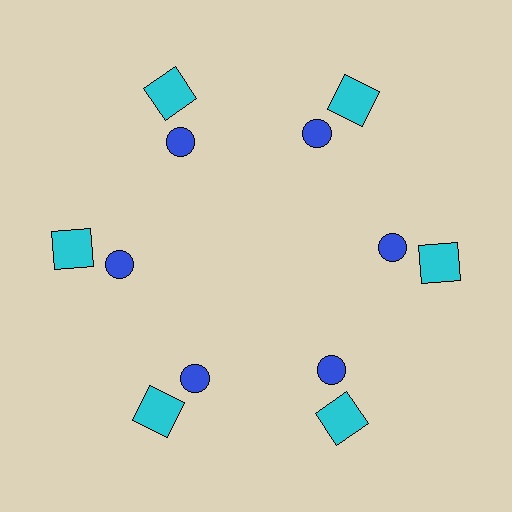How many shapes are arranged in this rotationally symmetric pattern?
There are 12 shapes, arranged in 6 groups of 2.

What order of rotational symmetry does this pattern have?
This pattern has 6-fold rotational symmetry.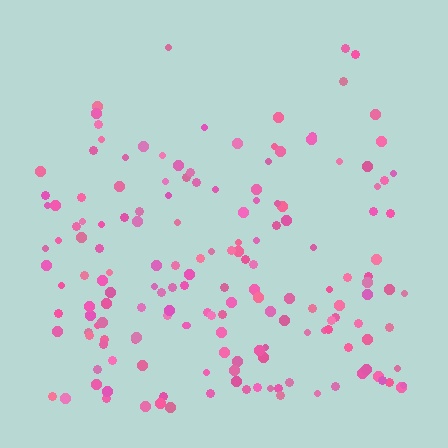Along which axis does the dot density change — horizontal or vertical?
Vertical.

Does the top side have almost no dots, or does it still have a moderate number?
Still a moderate number, just noticeably fewer than the bottom.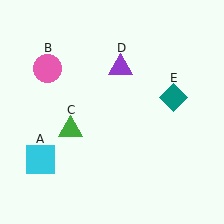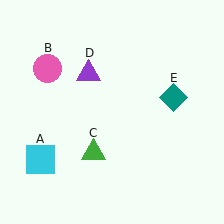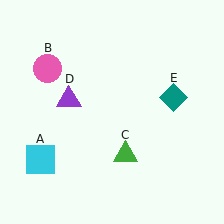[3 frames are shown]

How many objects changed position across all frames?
2 objects changed position: green triangle (object C), purple triangle (object D).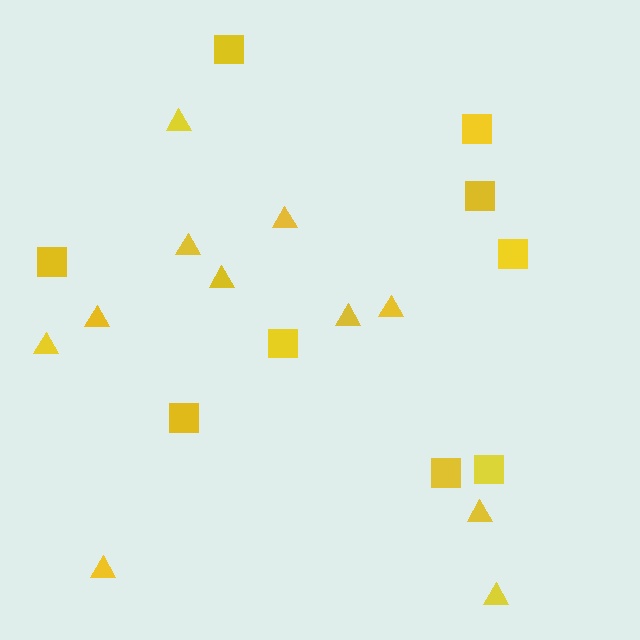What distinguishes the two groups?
There are 2 groups: one group of squares (9) and one group of triangles (11).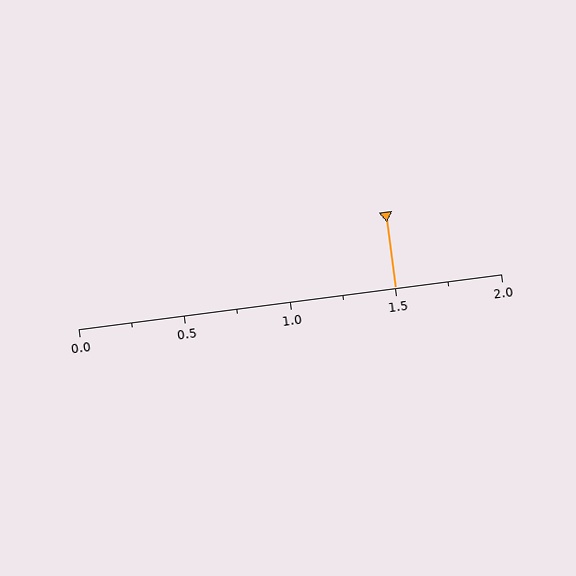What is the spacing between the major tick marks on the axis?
The major ticks are spaced 0.5 apart.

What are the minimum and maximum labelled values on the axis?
The axis runs from 0.0 to 2.0.